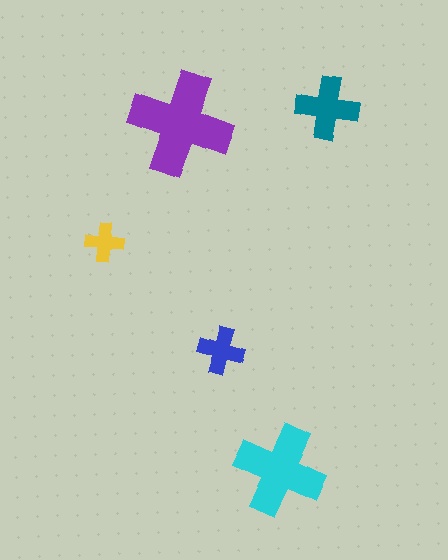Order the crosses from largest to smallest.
the purple one, the cyan one, the teal one, the blue one, the yellow one.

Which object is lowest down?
The cyan cross is bottommost.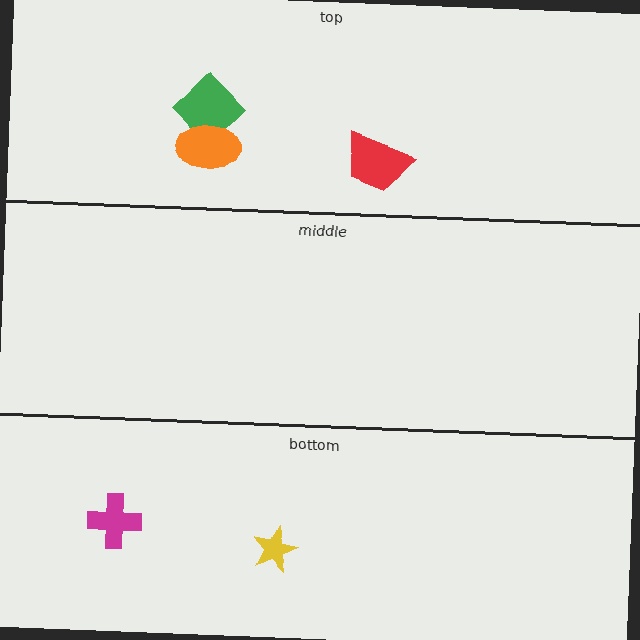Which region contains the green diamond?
The top region.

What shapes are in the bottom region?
The yellow star, the magenta cross.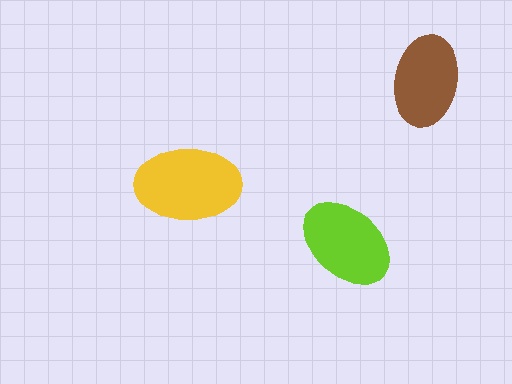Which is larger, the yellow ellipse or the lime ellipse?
The yellow one.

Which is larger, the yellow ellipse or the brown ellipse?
The yellow one.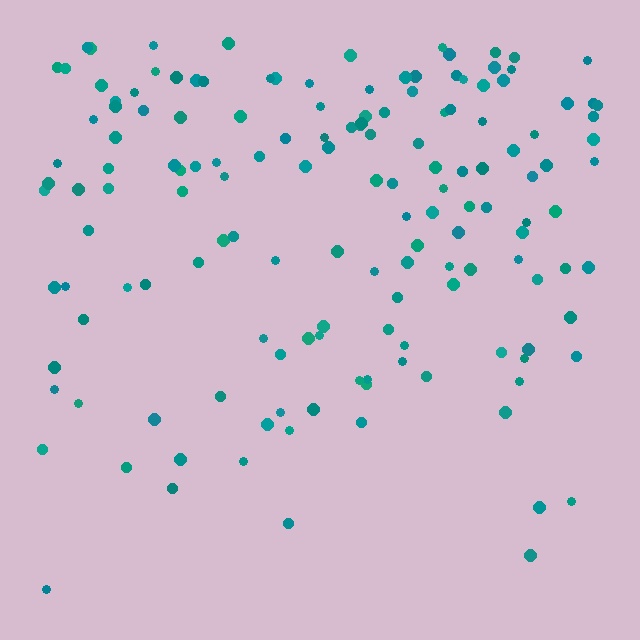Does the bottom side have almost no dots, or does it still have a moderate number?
Still a moderate number, just noticeably fewer than the top.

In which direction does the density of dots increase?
From bottom to top, with the top side densest.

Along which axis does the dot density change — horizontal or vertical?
Vertical.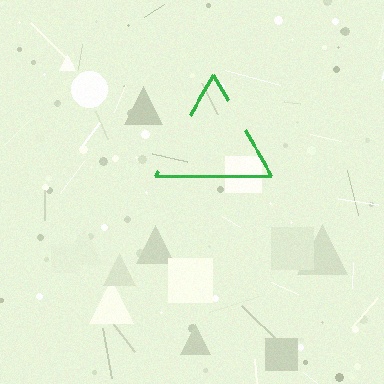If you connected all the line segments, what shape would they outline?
They would outline a triangle.